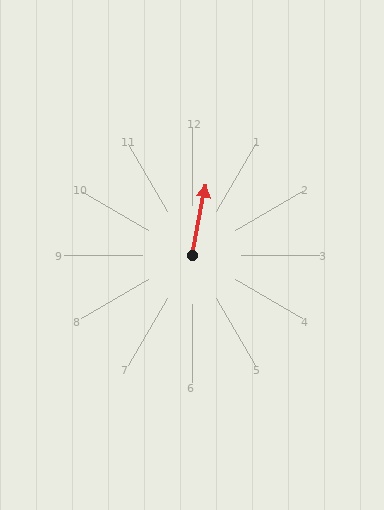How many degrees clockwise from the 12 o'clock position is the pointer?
Approximately 11 degrees.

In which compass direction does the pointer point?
North.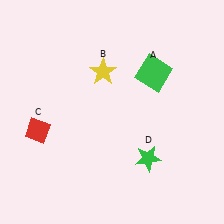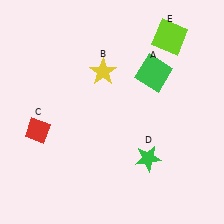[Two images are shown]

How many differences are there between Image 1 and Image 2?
There is 1 difference between the two images.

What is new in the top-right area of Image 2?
A lime square (E) was added in the top-right area of Image 2.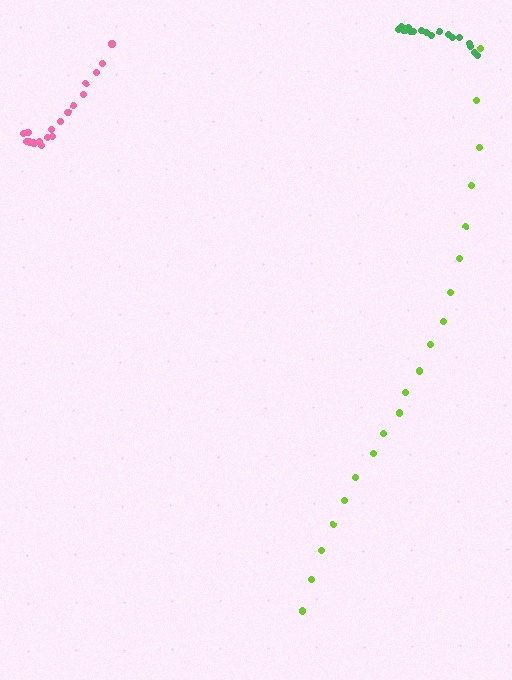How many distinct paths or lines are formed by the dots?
There are 3 distinct paths.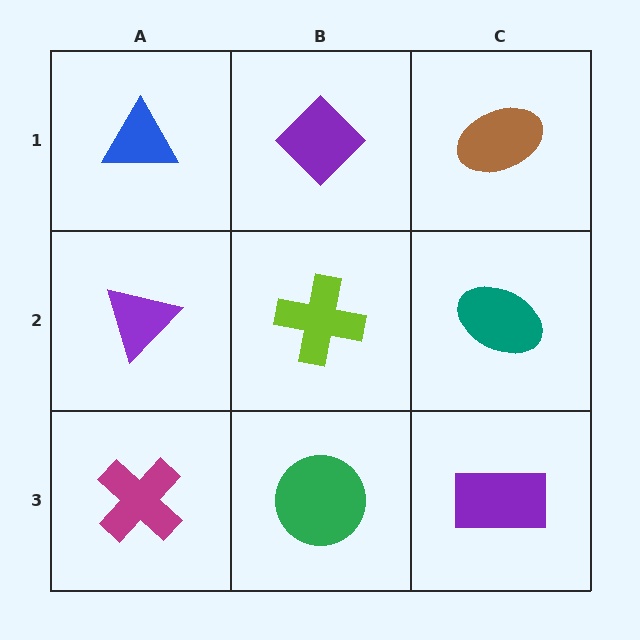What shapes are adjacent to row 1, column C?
A teal ellipse (row 2, column C), a purple diamond (row 1, column B).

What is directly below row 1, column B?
A lime cross.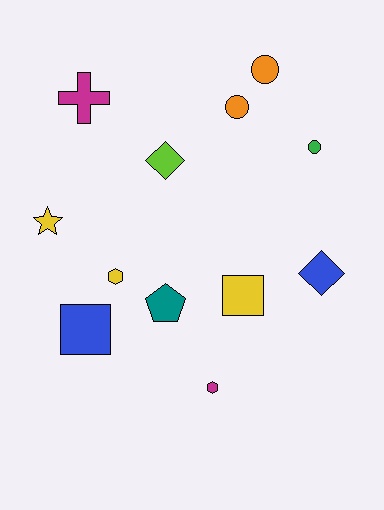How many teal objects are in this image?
There is 1 teal object.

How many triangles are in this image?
There are no triangles.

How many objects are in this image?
There are 12 objects.